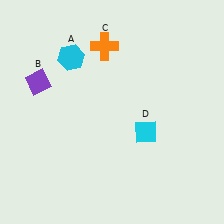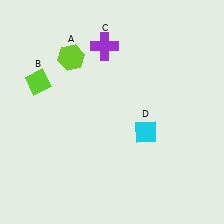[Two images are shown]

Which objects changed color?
A changed from cyan to lime. B changed from purple to lime. C changed from orange to purple.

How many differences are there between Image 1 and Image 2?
There are 3 differences between the two images.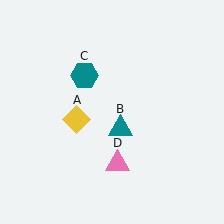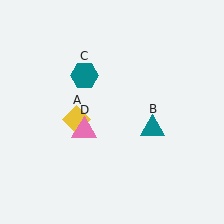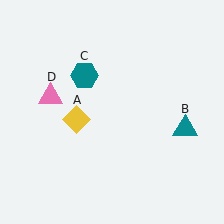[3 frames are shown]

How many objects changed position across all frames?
2 objects changed position: teal triangle (object B), pink triangle (object D).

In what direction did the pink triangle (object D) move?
The pink triangle (object D) moved up and to the left.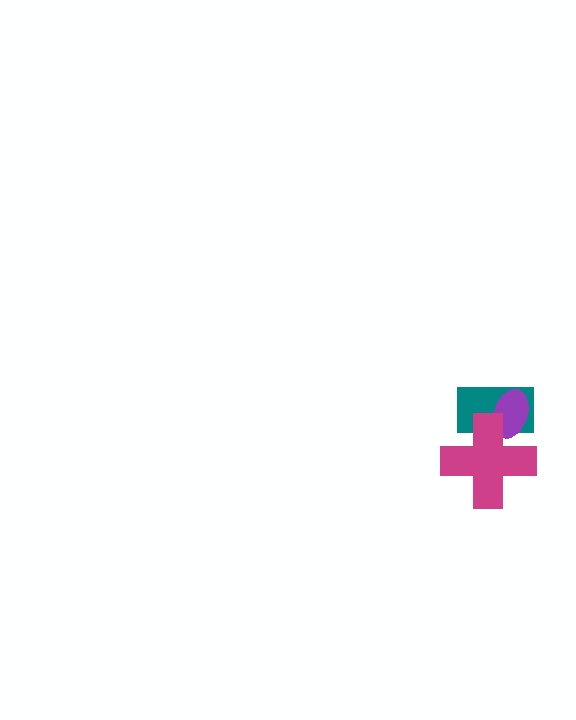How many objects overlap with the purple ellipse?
2 objects overlap with the purple ellipse.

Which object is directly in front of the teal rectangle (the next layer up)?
The purple ellipse is directly in front of the teal rectangle.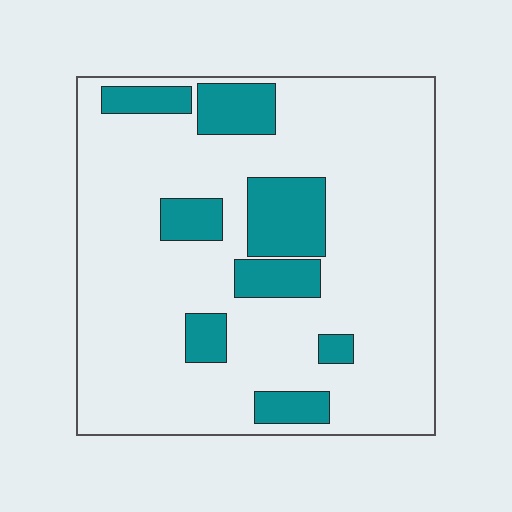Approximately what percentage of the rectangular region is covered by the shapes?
Approximately 20%.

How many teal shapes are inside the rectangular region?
8.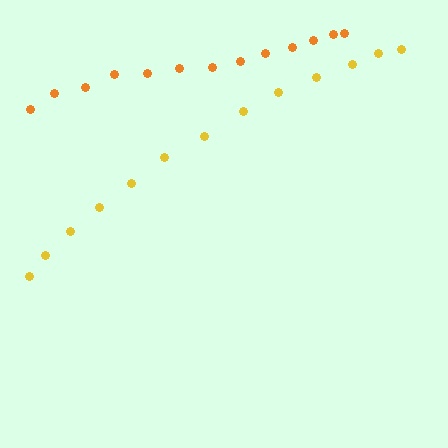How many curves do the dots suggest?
There are 2 distinct paths.